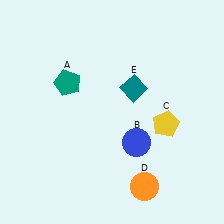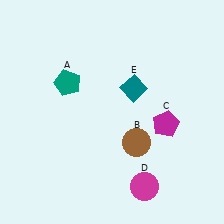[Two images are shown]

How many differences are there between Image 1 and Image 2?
There are 3 differences between the two images.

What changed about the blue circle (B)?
In Image 1, B is blue. In Image 2, it changed to brown.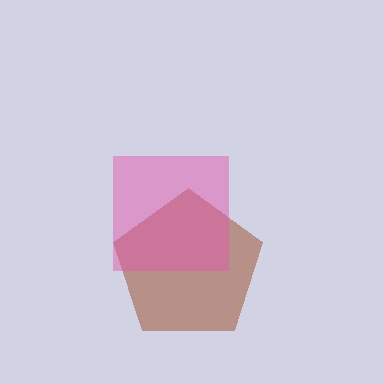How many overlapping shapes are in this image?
There are 2 overlapping shapes in the image.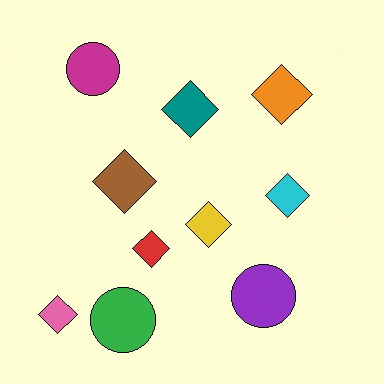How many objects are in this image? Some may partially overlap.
There are 10 objects.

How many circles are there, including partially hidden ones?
There are 3 circles.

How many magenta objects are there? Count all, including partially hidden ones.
There is 1 magenta object.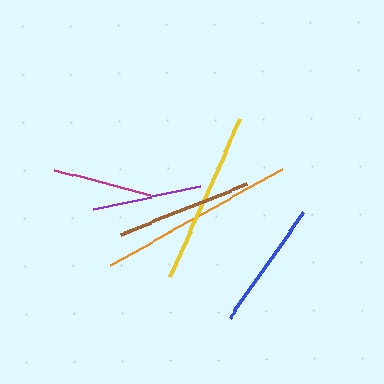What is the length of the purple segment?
The purple segment is approximately 109 pixels long.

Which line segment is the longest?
The orange line is the longest at approximately 198 pixels.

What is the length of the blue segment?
The blue segment is approximately 129 pixels long.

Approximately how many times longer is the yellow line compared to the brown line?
The yellow line is approximately 1.3 times the length of the brown line.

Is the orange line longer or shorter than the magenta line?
The orange line is longer than the magenta line.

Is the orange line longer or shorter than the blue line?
The orange line is longer than the blue line.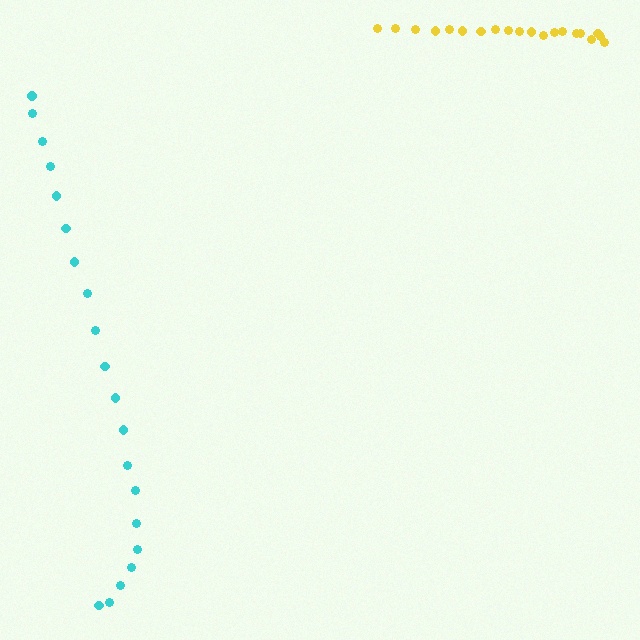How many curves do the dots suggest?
There are 2 distinct paths.